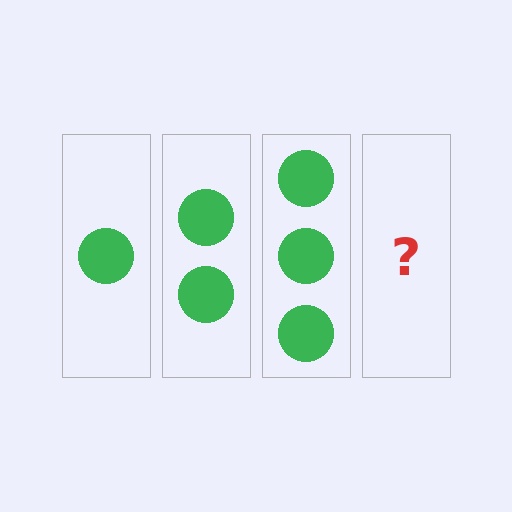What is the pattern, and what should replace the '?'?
The pattern is that each step adds one more circle. The '?' should be 4 circles.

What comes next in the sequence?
The next element should be 4 circles.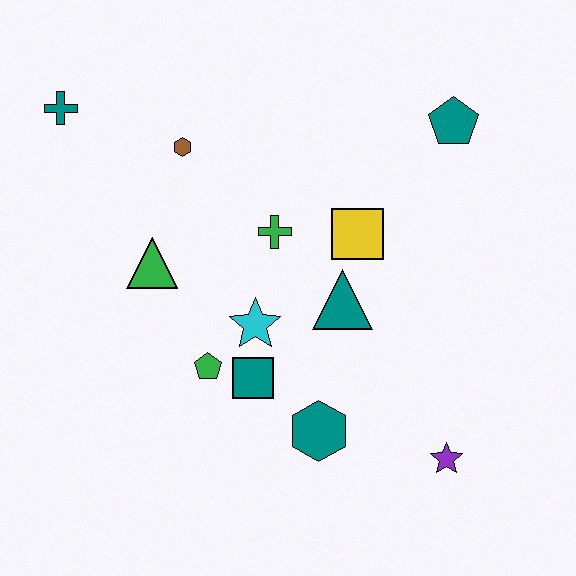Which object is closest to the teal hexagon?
The teal square is closest to the teal hexagon.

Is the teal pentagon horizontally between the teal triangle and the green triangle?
No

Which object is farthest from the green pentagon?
The teal pentagon is farthest from the green pentagon.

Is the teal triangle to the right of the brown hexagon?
Yes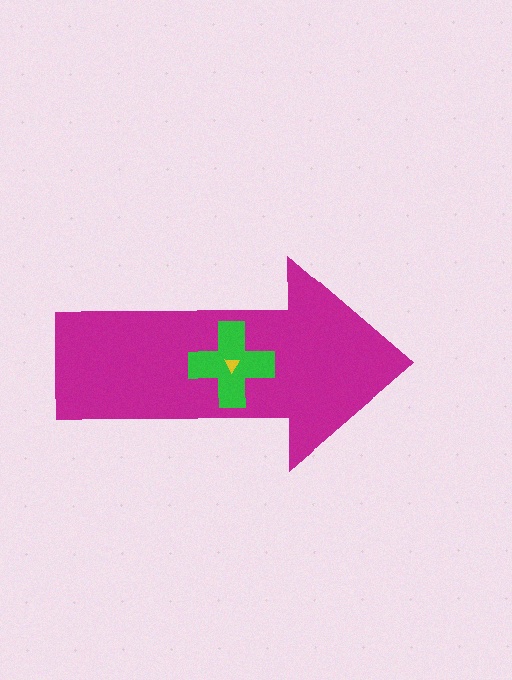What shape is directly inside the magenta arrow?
The green cross.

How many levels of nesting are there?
3.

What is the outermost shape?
The magenta arrow.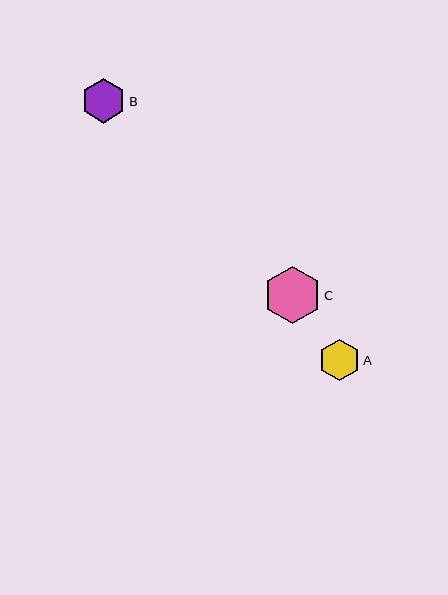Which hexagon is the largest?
Hexagon C is the largest with a size of approximately 57 pixels.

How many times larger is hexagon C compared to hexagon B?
Hexagon C is approximately 1.3 times the size of hexagon B.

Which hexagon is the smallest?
Hexagon A is the smallest with a size of approximately 42 pixels.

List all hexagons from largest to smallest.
From largest to smallest: C, B, A.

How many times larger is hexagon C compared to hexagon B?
Hexagon C is approximately 1.3 times the size of hexagon B.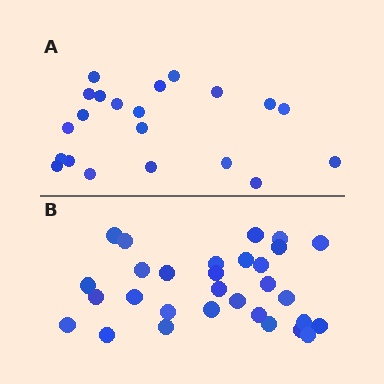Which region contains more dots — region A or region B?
Region B (the bottom region) has more dots.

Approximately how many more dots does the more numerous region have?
Region B has roughly 8 or so more dots than region A.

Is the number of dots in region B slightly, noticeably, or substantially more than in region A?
Region B has noticeably more, but not dramatically so. The ratio is roughly 1.4 to 1.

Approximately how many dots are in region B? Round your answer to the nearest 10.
About 30 dots.